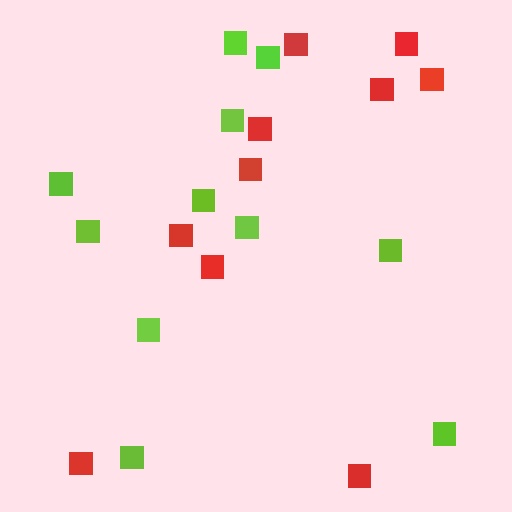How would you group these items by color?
There are 2 groups: one group of red squares (10) and one group of lime squares (11).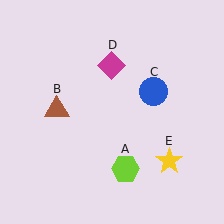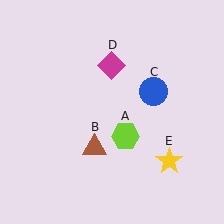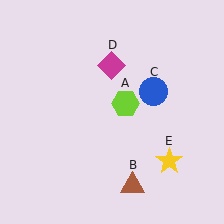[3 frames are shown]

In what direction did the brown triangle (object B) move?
The brown triangle (object B) moved down and to the right.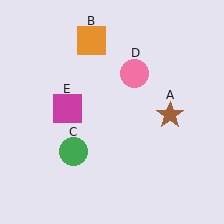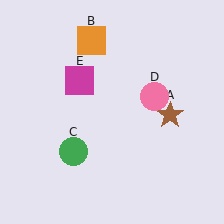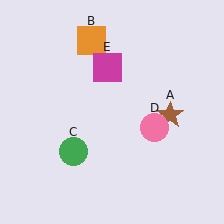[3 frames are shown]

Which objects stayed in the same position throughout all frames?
Brown star (object A) and orange square (object B) and green circle (object C) remained stationary.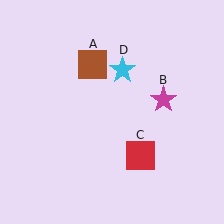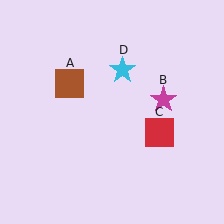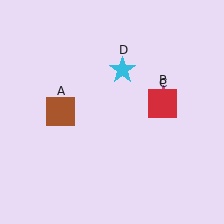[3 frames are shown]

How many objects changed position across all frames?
2 objects changed position: brown square (object A), red square (object C).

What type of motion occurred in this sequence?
The brown square (object A), red square (object C) rotated counterclockwise around the center of the scene.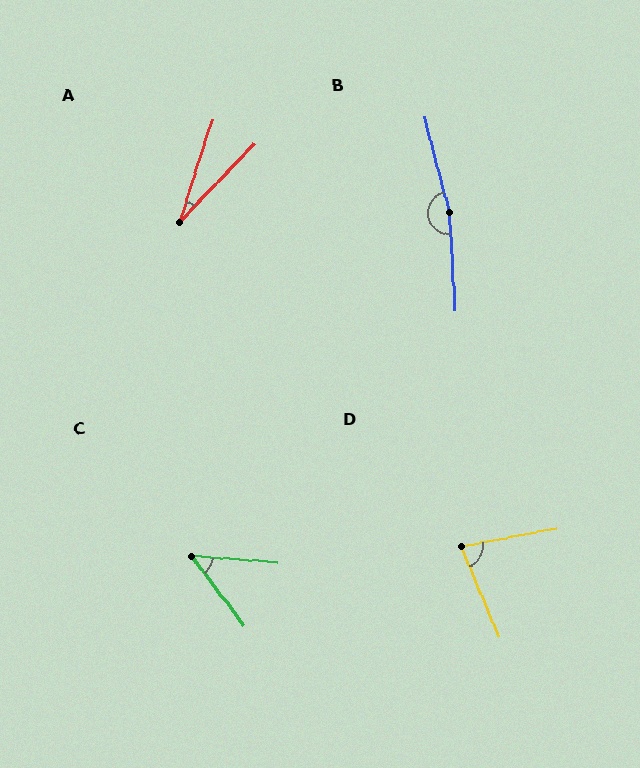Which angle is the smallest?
A, at approximately 26 degrees.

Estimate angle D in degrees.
Approximately 78 degrees.